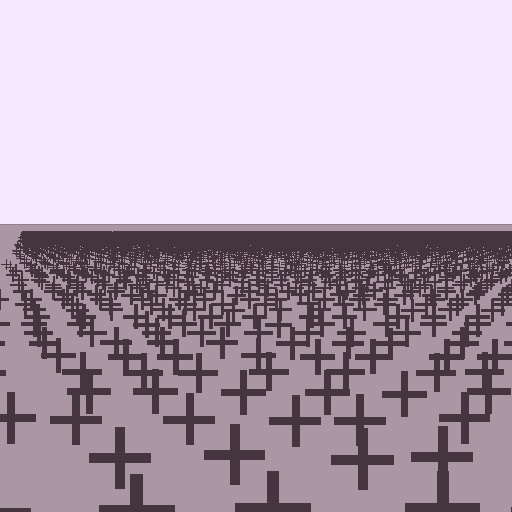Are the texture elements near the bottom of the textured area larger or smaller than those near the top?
Larger. Near the bottom, elements are closer to the viewer and appear at a bigger on-screen size.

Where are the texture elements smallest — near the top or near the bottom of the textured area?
Near the top.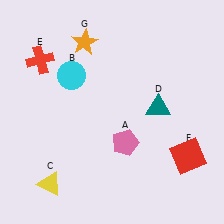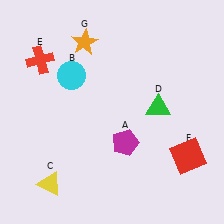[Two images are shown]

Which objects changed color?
A changed from pink to magenta. D changed from teal to green.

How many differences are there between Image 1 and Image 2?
There are 2 differences between the two images.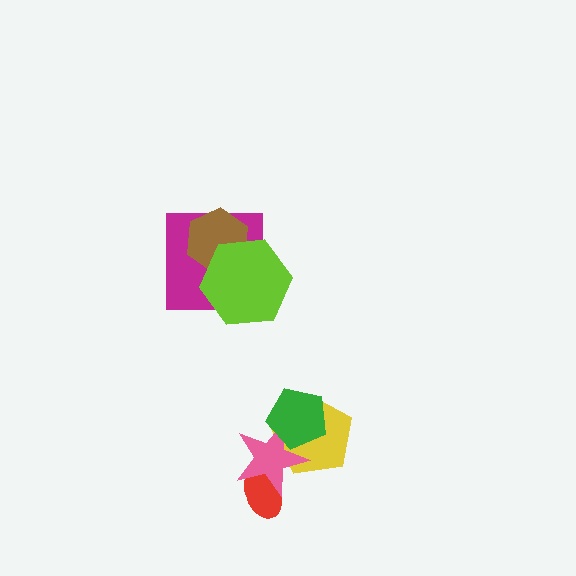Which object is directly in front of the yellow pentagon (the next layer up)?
The pink star is directly in front of the yellow pentagon.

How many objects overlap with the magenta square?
2 objects overlap with the magenta square.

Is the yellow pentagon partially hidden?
Yes, it is partially covered by another shape.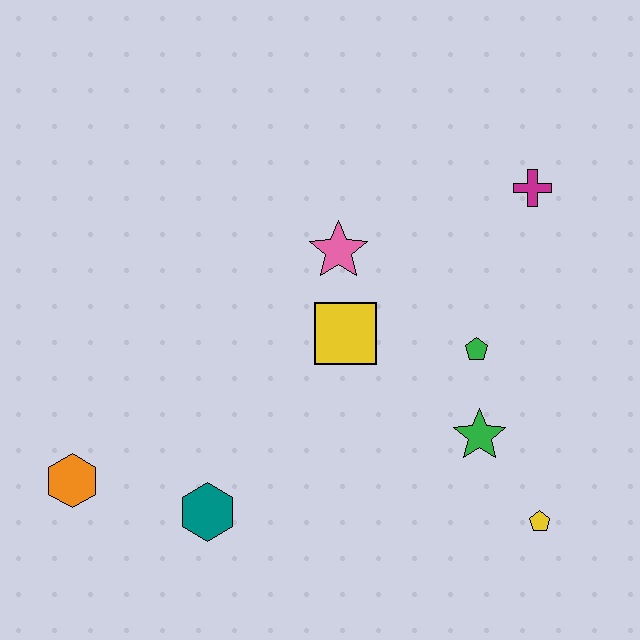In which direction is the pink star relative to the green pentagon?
The pink star is to the left of the green pentagon.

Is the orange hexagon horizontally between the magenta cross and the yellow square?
No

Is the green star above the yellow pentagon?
Yes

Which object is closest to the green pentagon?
The green star is closest to the green pentagon.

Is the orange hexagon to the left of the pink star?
Yes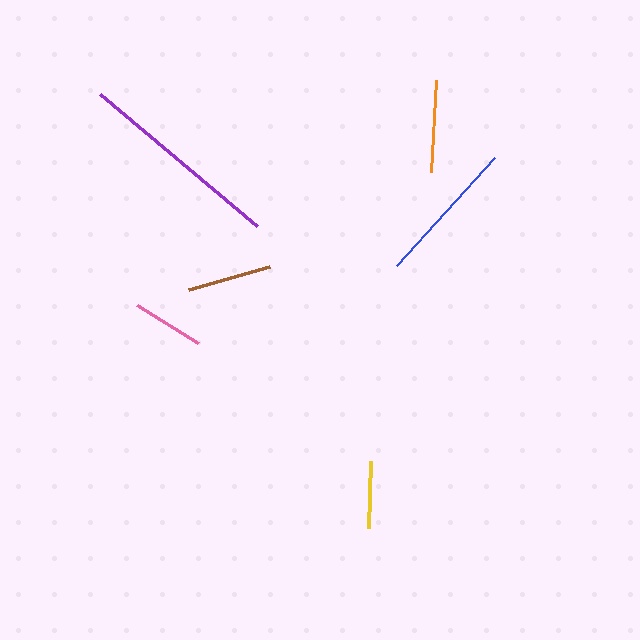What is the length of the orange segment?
The orange segment is approximately 92 pixels long.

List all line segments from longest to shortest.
From longest to shortest: purple, blue, orange, brown, pink, yellow.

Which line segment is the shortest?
The yellow line is the shortest at approximately 67 pixels.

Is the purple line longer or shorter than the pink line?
The purple line is longer than the pink line.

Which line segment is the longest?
The purple line is the longest at approximately 206 pixels.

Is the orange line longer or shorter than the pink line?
The orange line is longer than the pink line.